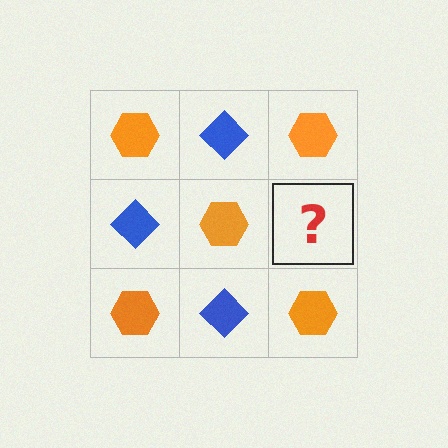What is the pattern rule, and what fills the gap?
The rule is that it alternates orange hexagon and blue diamond in a checkerboard pattern. The gap should be filled with a blue diamond.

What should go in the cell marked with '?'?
The missing cell should contain a blue diamond.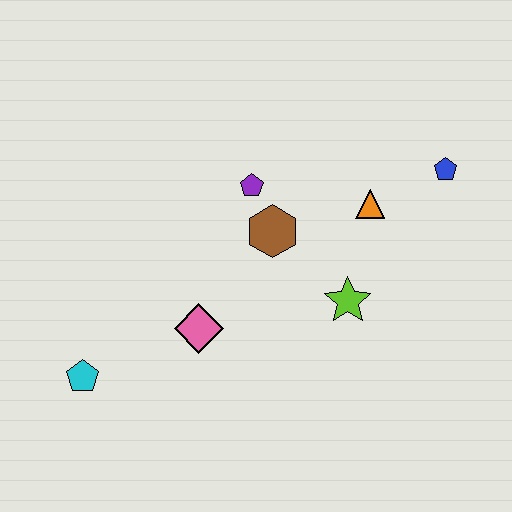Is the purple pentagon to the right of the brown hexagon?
No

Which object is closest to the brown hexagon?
The purple pentagon is closest to the brown hexagon.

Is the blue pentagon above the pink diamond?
Yes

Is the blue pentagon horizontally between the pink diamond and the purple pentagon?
No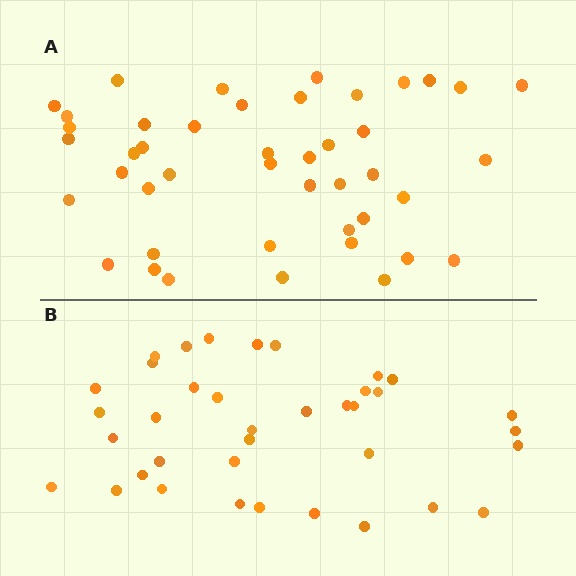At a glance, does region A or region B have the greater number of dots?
Region A (the top region) has more dots.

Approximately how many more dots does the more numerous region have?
Region A has roughly 8 or so more dots than region B.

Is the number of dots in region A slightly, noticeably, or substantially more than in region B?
Region A has only slightly more — the two regions are fairly close. The ratio is roughly 1.2 to 1.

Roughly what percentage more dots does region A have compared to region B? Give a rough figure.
About 20% more.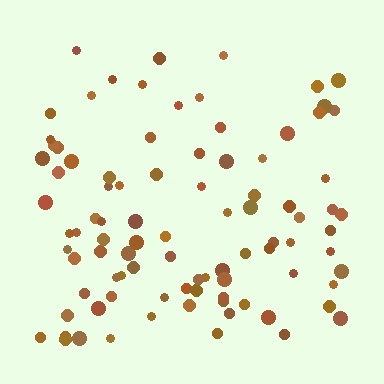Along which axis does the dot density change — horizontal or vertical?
Vertical.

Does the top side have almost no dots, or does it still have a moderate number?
Still a moderate number, just noticeably fewer than the bottom.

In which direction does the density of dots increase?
From top to bottom, with the bottom side densest.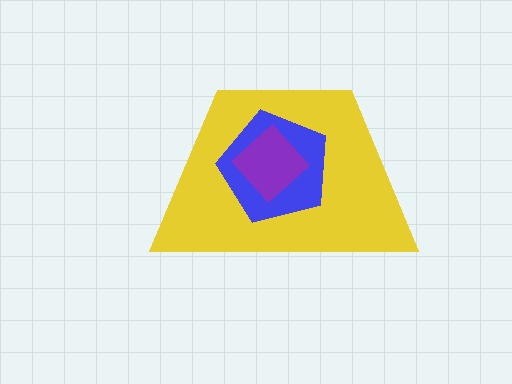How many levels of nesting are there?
3.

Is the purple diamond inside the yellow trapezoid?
Yes.